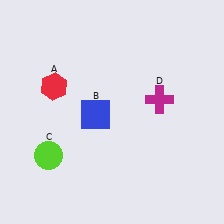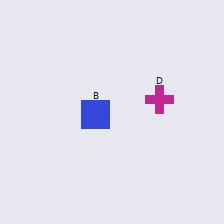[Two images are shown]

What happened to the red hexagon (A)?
The red hexagon (A) was removed in Image 2. It was in the top-left area of Image 1.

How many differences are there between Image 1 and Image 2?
There are 2 differences between the two images.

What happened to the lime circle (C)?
The lime circle (C) was removed in Image 2. It was in the bottom-left area of Image 1.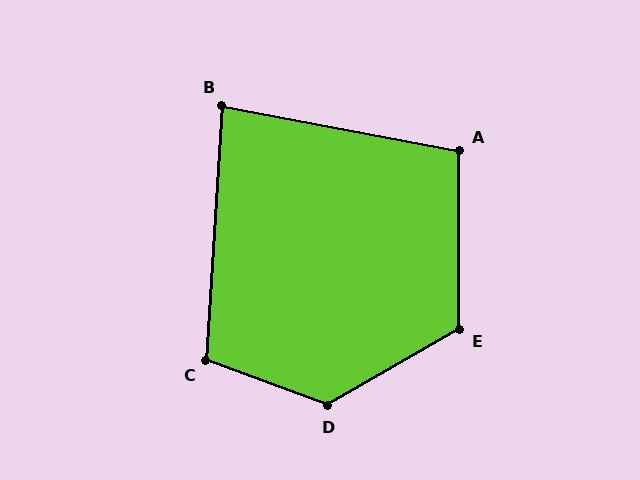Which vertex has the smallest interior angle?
B, at approximately 83 degrees.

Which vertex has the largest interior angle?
D, at approximately 129 degrees.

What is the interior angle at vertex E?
Approximately 120 degrees (obtuse).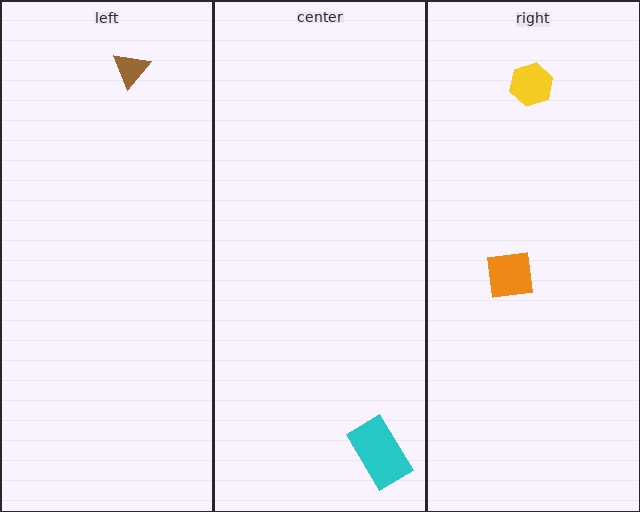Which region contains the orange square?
The right region.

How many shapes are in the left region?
1.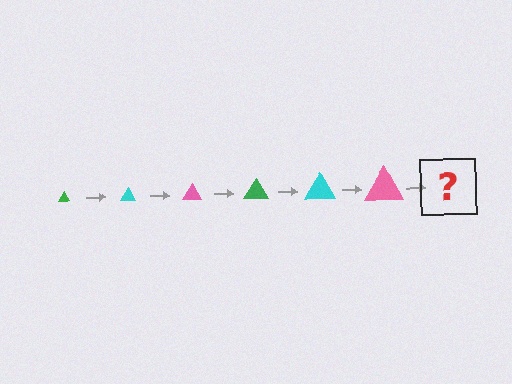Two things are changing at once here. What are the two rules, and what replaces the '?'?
The two rules are that the triangle grows larger each step and the color cycles through green, cyan, and pink. The '?' should be a green triangle, larger than the previous one.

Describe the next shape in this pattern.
It should be a green triangle, larger than the previous one.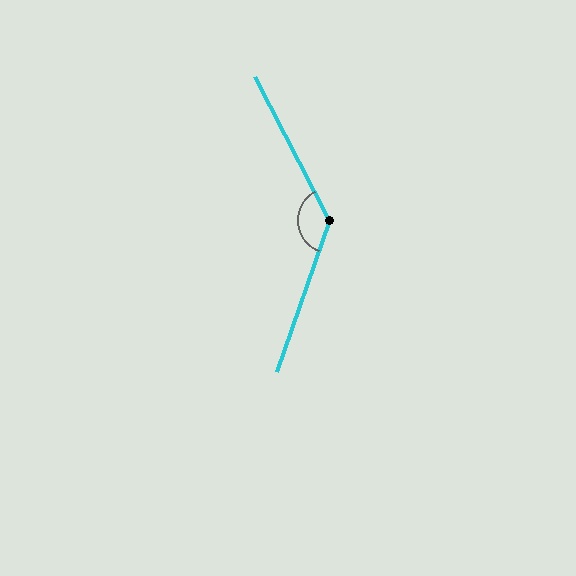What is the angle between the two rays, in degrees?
Approximately 133 degrees.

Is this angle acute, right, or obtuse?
It is obtuse.